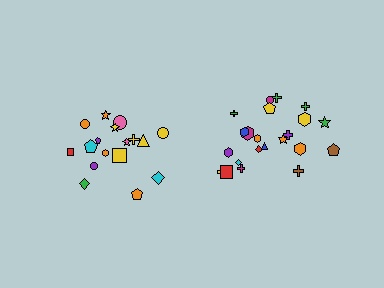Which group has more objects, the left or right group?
The right group.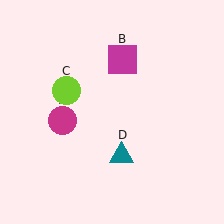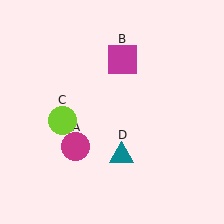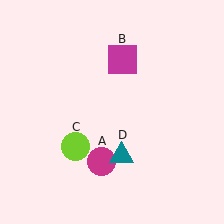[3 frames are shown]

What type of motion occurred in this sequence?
The magenta circle (object A), lime circle (object C) rotated counterclockwise around the center of the scene.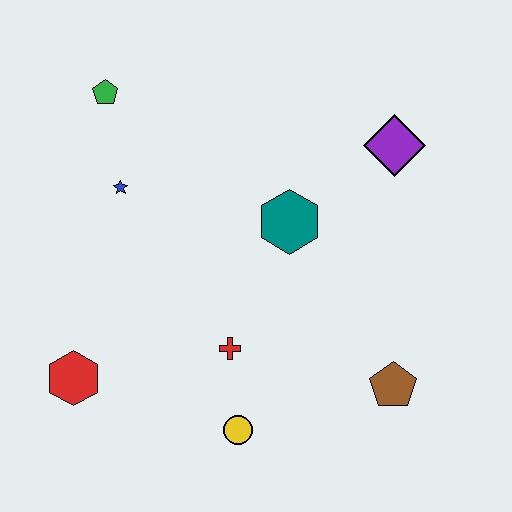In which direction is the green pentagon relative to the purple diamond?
The green pentagon is to the left of the purple diamond.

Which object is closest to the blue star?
The green pentagon is closest to the blue star.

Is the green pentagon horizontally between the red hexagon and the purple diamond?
Yes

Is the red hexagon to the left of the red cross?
Yes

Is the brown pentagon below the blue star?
Yes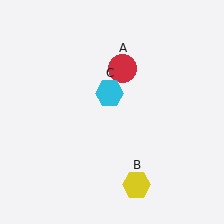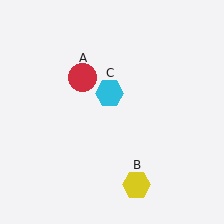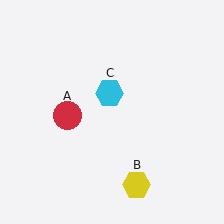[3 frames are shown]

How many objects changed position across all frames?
1 object changed position: red circle (object A).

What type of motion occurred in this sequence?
The red circle (object A) rotated counterclockwise around the center of the scene.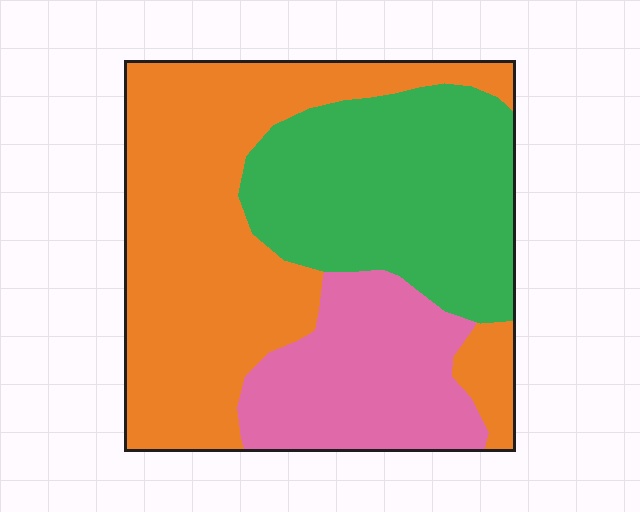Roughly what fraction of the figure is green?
Green takes up about one third (1/3) of the figure.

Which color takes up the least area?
Pink, at roughly 20%.